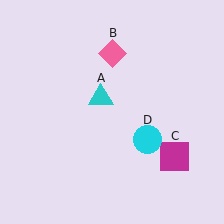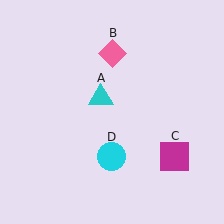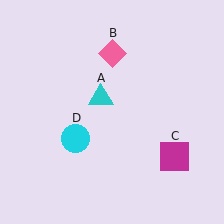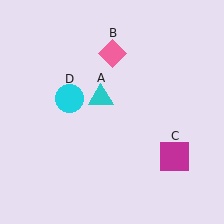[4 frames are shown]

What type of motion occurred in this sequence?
The cyan circle (object D) rotated clockwise around the center of the scene.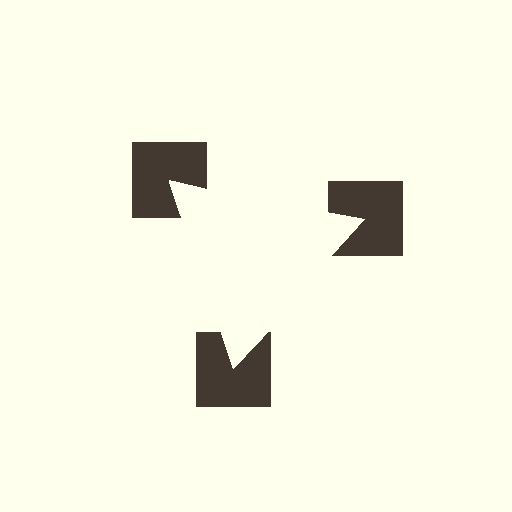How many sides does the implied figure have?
3 sides.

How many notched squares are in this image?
There are 3 — one at each vertex of the illusory triangle.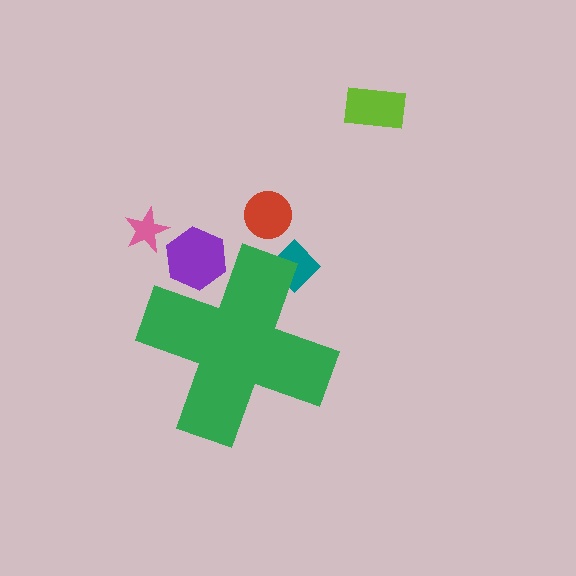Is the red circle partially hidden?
No, the red circle is fully visible.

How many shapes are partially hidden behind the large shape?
2 shapes are partially hidden.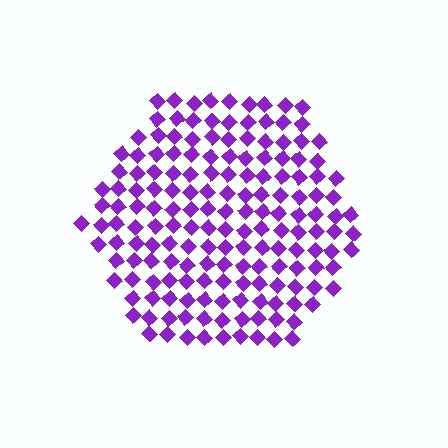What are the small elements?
The small elements are diamonds.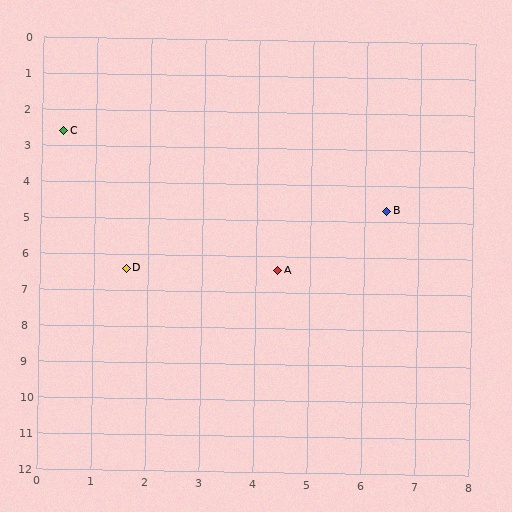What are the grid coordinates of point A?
Point A is at approximately (4.4, 6.4).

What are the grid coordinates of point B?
Point B is at approximately (6.4, 4.7).